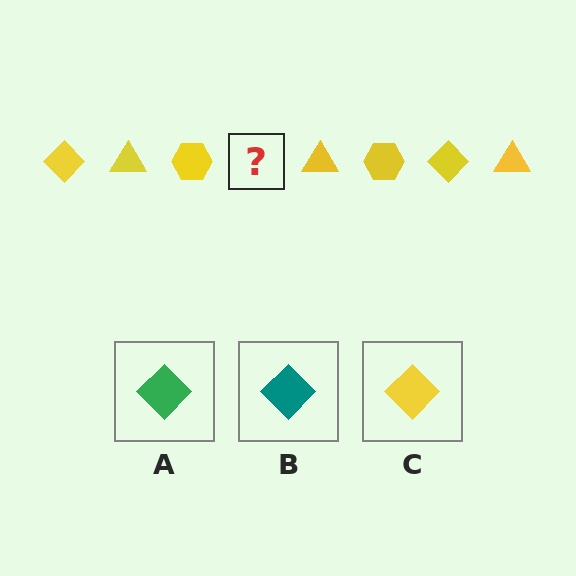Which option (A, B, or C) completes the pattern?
C.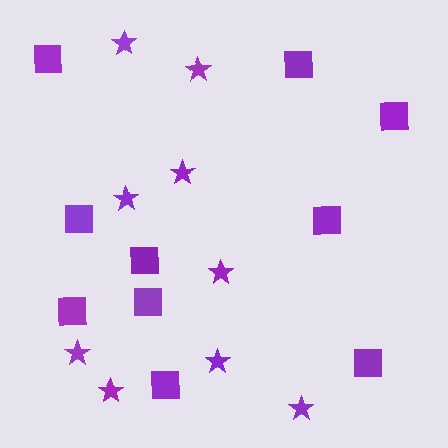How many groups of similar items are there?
There are 2 groups: one group of stars (9) and one group of squares (10).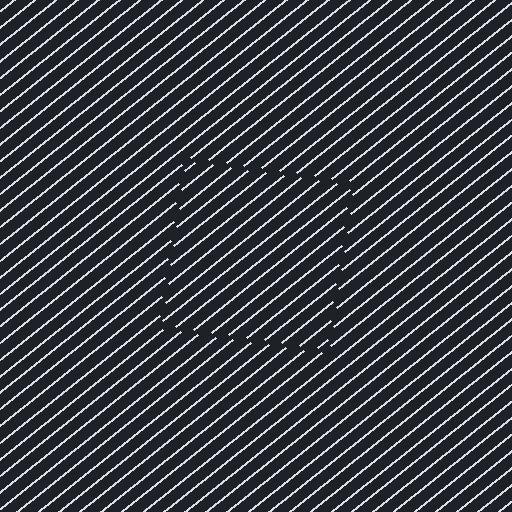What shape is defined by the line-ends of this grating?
An illusory square. The interior of the shape contains the same grating, shifted by half a period — the contour is defined by the phase discontinuity where line-ends from the inner and outer gratings abut.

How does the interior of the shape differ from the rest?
The interior of the shape contains the same grating, shifted by half a period — the contour is defined by the phase discontinuity where line-ends from the inner and outer gratings abut.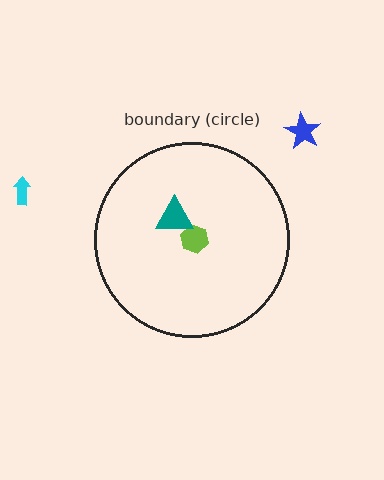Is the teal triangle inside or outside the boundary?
Inside.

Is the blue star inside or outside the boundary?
Outside.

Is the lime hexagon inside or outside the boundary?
Inside.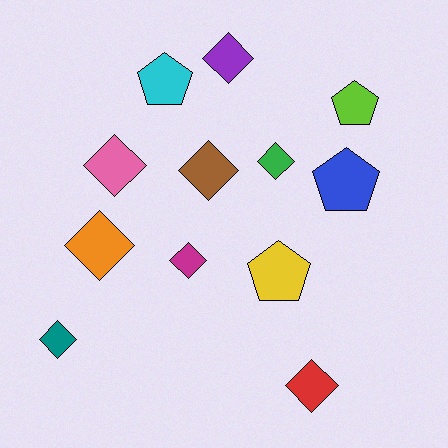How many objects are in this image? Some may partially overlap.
There are 12 objects.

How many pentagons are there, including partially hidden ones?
There are 4 pentagons.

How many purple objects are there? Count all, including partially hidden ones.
There is 1 purple object.